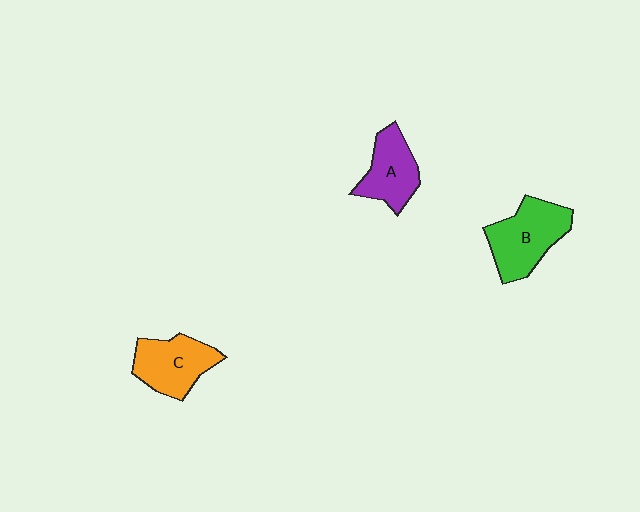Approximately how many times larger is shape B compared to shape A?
Approximately 1.3 times.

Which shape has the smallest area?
Shape A (purple).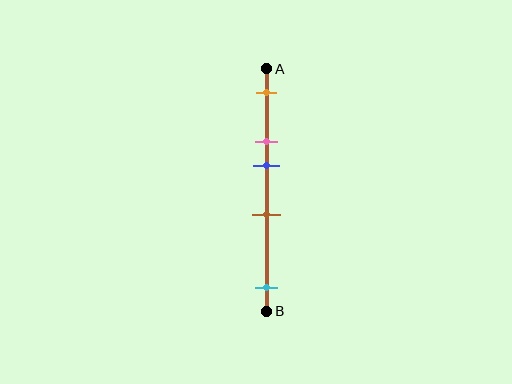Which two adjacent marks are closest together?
The pink and blue marks are the closest adjacent pair.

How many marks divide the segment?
There are 5 marks dividing the segment.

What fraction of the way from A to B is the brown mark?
The brown mark is approximately 60% (0.6) of the way from A to B.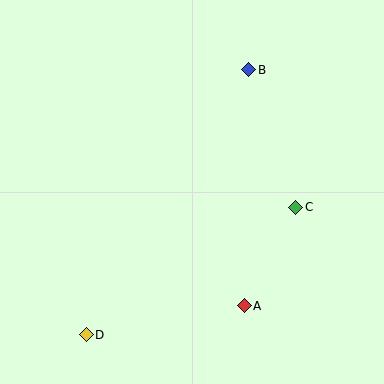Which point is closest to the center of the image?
Point C at (296, 207) is closest to the center.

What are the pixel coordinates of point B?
Point B is at (249, 70).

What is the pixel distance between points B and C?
The distance between B and C is 145 pixels.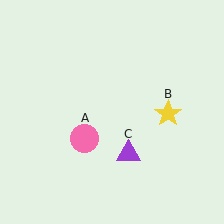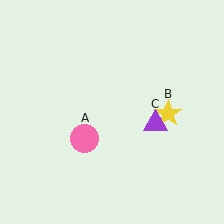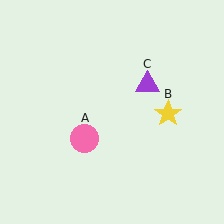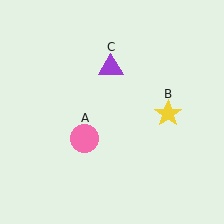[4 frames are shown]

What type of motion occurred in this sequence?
The purple triangle (object C) rotated counterclockwise around the center of the scene.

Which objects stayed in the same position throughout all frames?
Pink circle (object A) and yellow star (object B) remained stationary.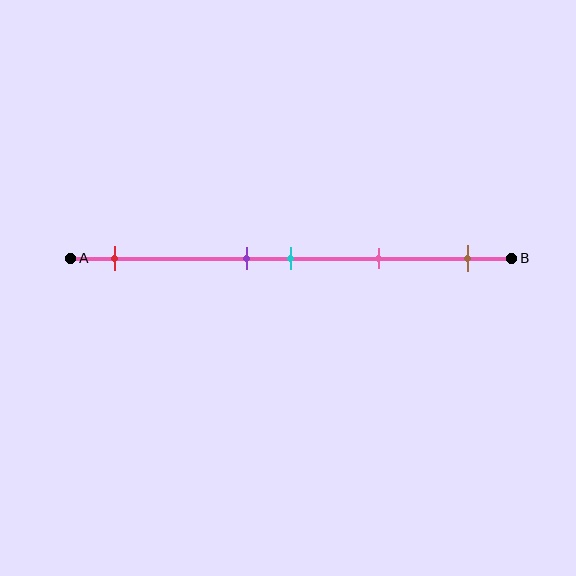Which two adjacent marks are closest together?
The purple and cyan marks are the closest adjacent pair.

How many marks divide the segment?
There are 5 marks dividing the segment.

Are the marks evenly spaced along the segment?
No, the marks are not evenly spaced.